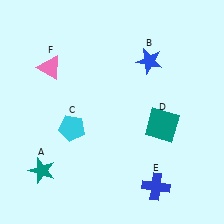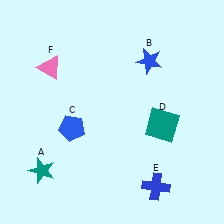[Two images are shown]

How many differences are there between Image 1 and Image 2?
There is 1 difference between the two images.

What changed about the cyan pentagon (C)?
In Image 1, C is cyan. In Image 2, it changed to blue.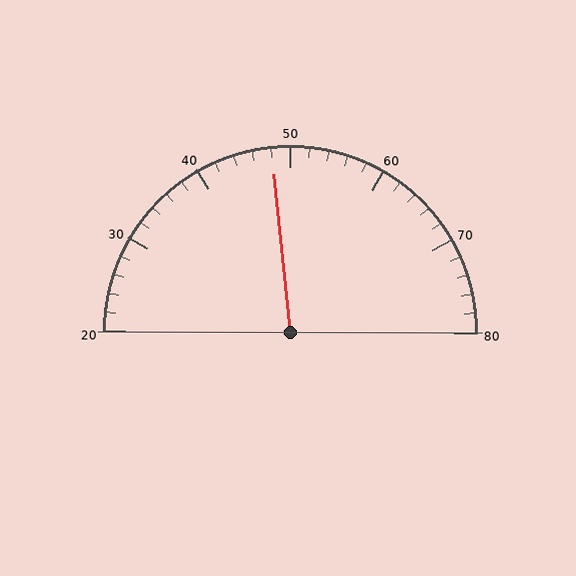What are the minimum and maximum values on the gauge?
The gauge ranges from 20 to 80.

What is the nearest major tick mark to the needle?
The nearest major tick mark is 50.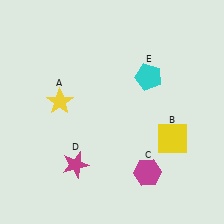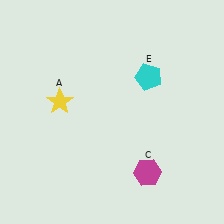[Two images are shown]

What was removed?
The magenta star (D), the yellow square (B) were removed in Image 2.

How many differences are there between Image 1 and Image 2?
There are 2 differences between the two images.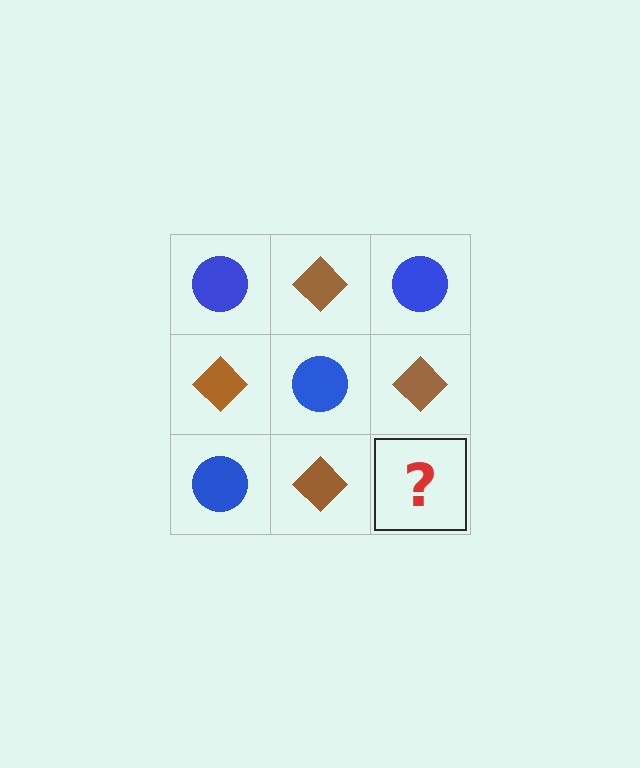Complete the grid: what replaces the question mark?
The question mark should be replaced with a blue circle.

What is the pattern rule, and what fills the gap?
The rule is that it alternates blue circle and brown diamond in a checkerboard pattern. The gap should be filled with a blue circle.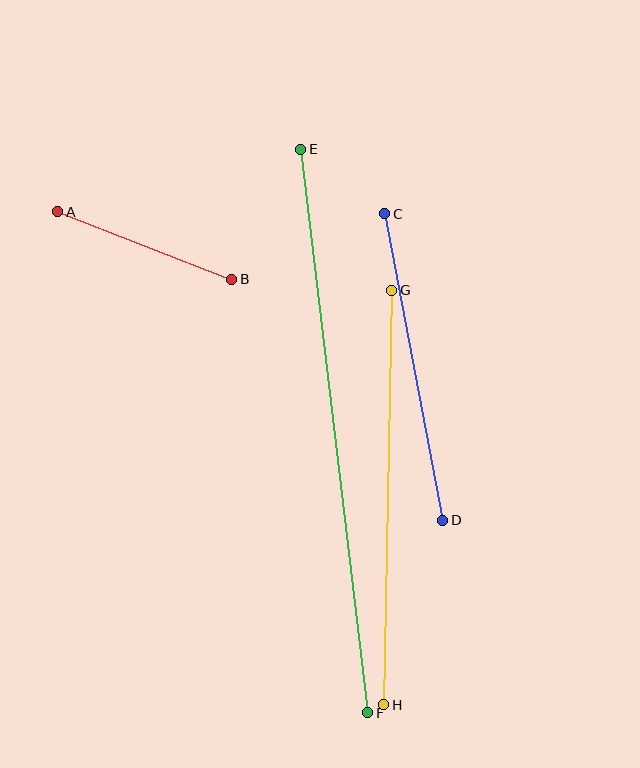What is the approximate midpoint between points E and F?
The midpoint is at approximately (334, 431) pixels.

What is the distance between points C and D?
The distance is approximately 312 pixels.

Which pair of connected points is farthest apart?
Points E and F are farthest apart.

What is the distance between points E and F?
The distance is approximately 567 pixels.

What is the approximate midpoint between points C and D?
The midpoint is at approximately (414, 367) pixels.